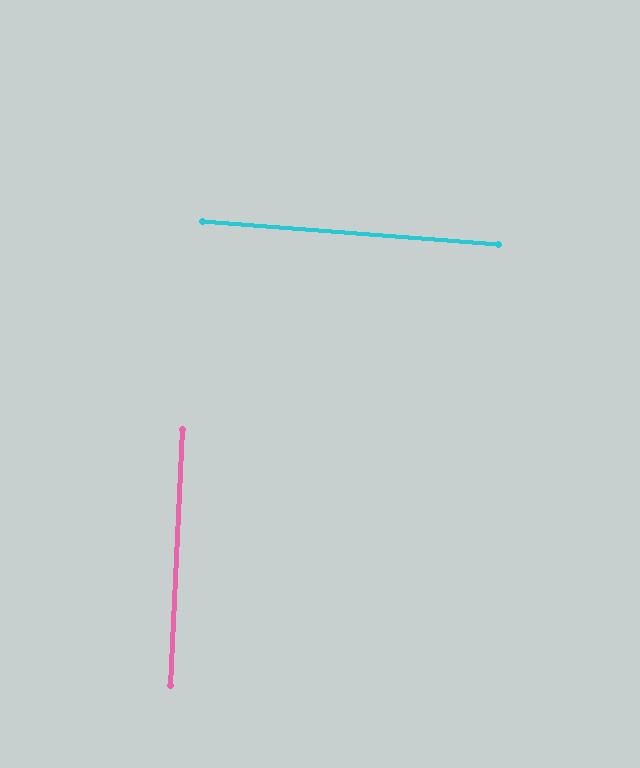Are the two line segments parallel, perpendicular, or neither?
Perpendicular — they meet at approximately 88°.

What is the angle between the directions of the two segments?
Approximately 88 degrees.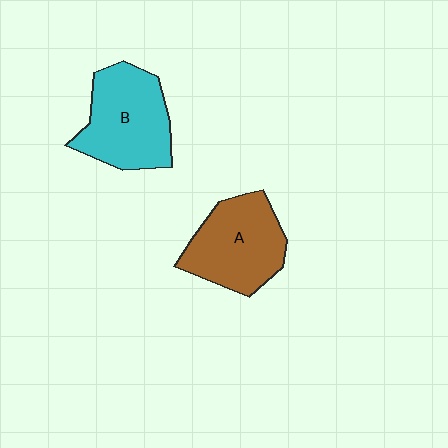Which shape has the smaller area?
Shape A (brown).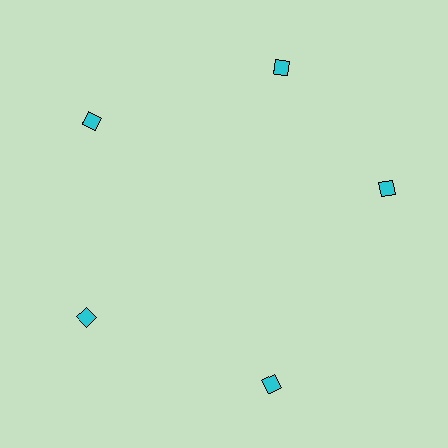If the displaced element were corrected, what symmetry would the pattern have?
It would have 5-fold rotational symmetry — the pattern would map onto itself every 72 degrees.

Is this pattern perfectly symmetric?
No. The 5 cyan diamonds are arranged in a ring, but one element near the 3 o'clock position is rotated out of alignment along the ring, breaking the 5-fold rotational symmetry.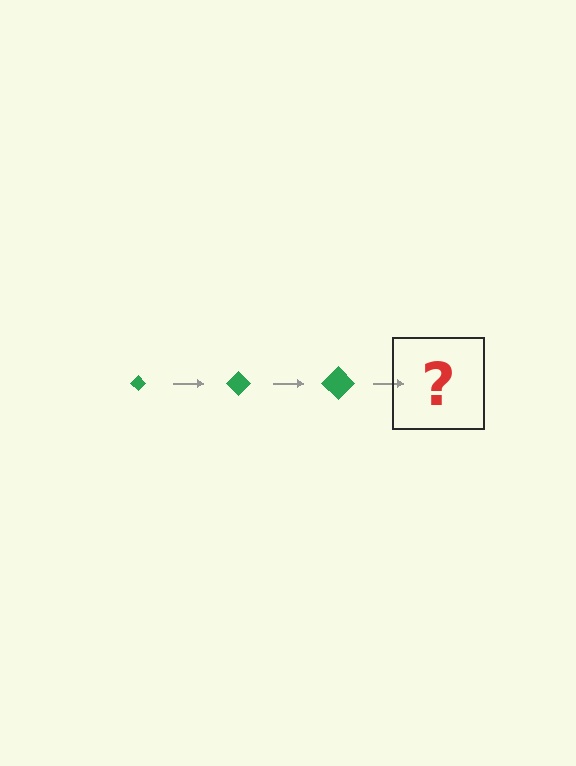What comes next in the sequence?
The next element should be a green diamond, larger than the previous one.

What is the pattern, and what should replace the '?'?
The pattern is that the diamond gets progressively larger each step. The '?' should be a green diamond, larger than the previous one.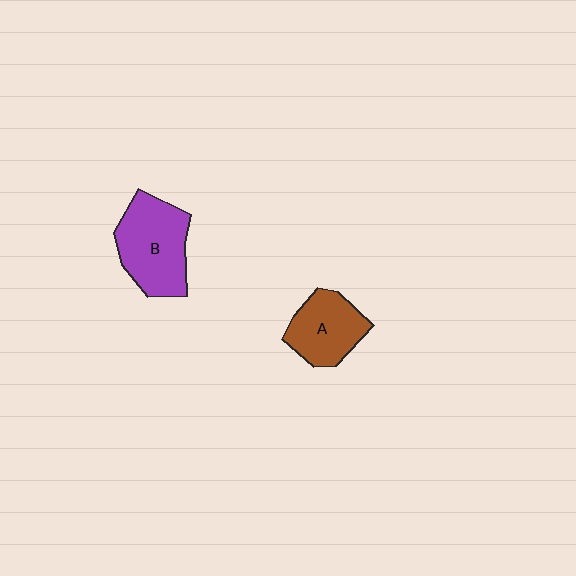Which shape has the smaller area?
Shape A (brown).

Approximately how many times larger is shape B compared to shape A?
Approximately 1.3 times.